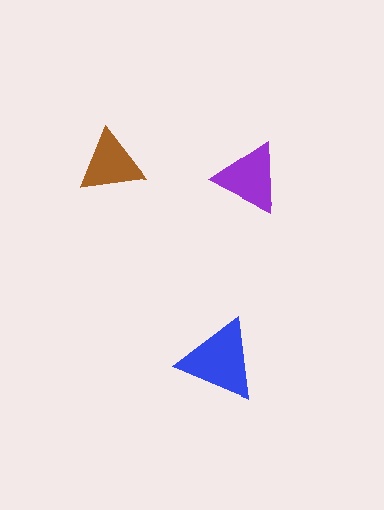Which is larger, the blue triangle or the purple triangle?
The blue one.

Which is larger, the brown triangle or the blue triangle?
The blue one.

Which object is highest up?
The brown triangle is topmost.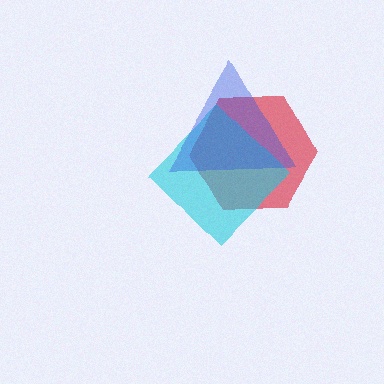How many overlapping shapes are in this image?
There are 3 overlapping shapes in the image.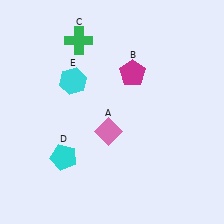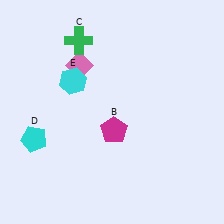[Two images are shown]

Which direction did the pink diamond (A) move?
The pink diamond (A) moved up.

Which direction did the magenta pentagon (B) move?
The magenta pentagon (B) moved down.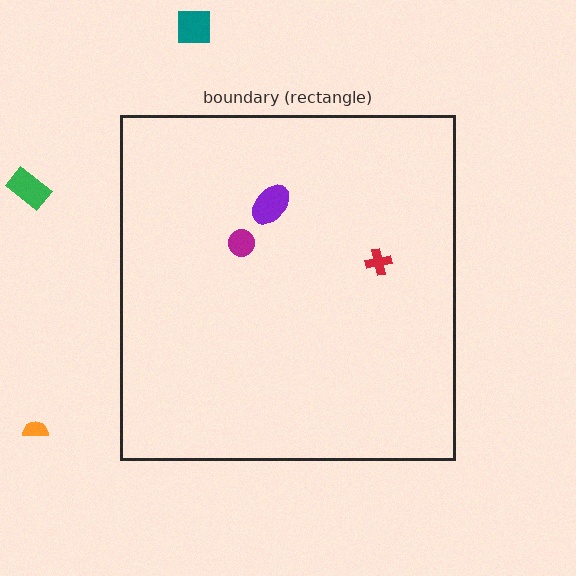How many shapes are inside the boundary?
3 inside, 3 outside.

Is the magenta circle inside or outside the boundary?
Inside.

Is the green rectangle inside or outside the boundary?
Outside.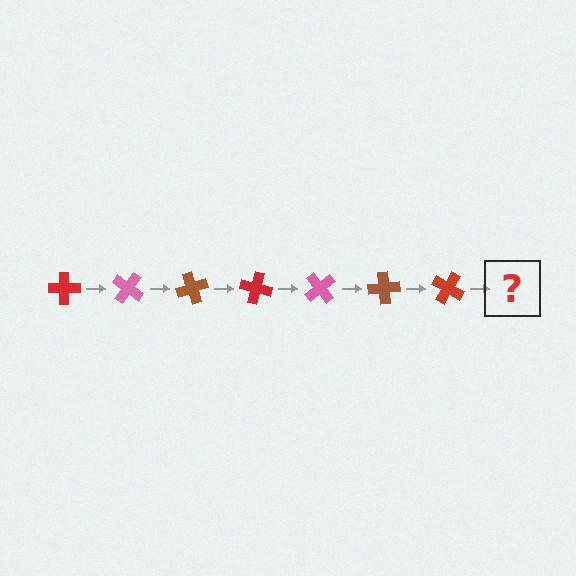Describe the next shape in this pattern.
It should be a pink cross, rotated 245 degrees from the start.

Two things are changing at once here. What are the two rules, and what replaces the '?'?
The two rules are that it rotates 35 degrees each step and the color cycles through red, pink, and brown. The '?' should be a pink cross, rotated 245 degrees from the start.